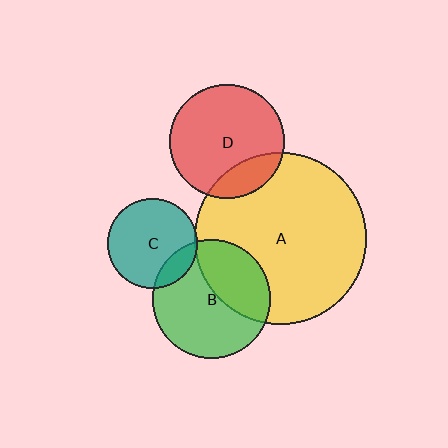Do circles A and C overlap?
Yes.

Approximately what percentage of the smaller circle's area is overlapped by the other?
Approximately 5%.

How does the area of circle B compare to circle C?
Approximately 1.8 times.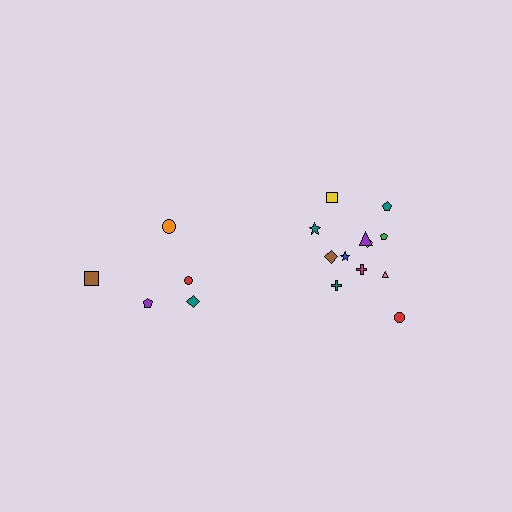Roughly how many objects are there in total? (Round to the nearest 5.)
Roughly 15 objects in total.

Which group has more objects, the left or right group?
The right group.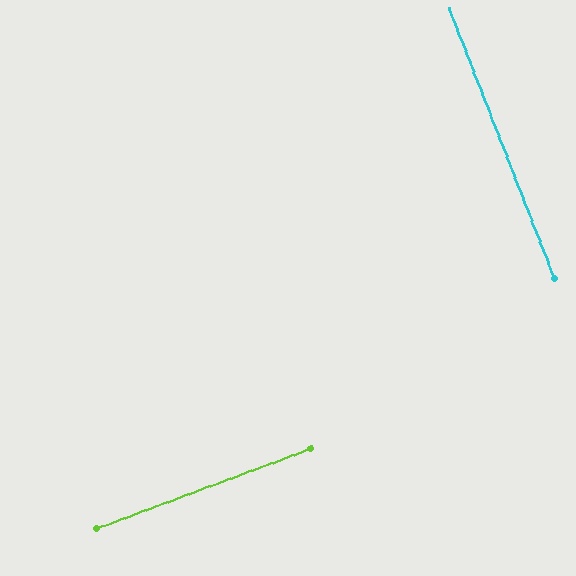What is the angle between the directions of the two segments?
Approximately 89 degrees.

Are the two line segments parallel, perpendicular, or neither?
Perpendicular — they meet at approximately 89°.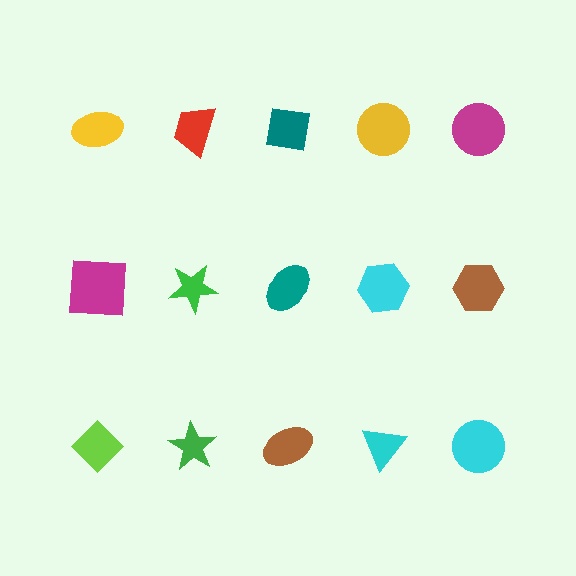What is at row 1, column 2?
A red trapezoid.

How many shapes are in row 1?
5 shapes.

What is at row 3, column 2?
A green star.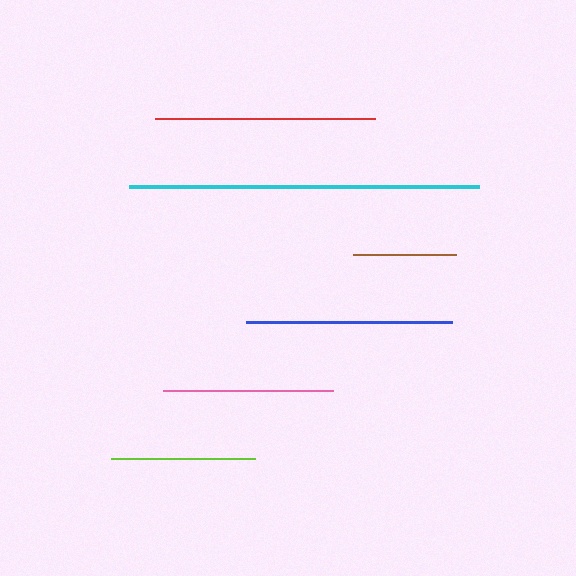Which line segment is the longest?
The cyan line is the longest at approximately 350 pixels.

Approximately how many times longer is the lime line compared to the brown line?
The lime line is approximately 1.4 times the length of the brown line.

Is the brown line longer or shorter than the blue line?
The blue line is longer than the brown line.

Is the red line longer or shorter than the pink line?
The red line is longer than the pink line.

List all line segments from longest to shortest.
From longest to shortest: cyan, red, blue, pink, lime, brown.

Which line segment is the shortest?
The brown line is the shortest at approximately 103 pixels.